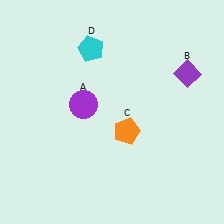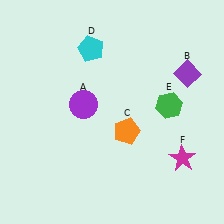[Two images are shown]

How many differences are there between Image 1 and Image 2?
There are 2 differences between the two images.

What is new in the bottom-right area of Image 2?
A magenta star (F) was added in the bottom-right area of Image 2.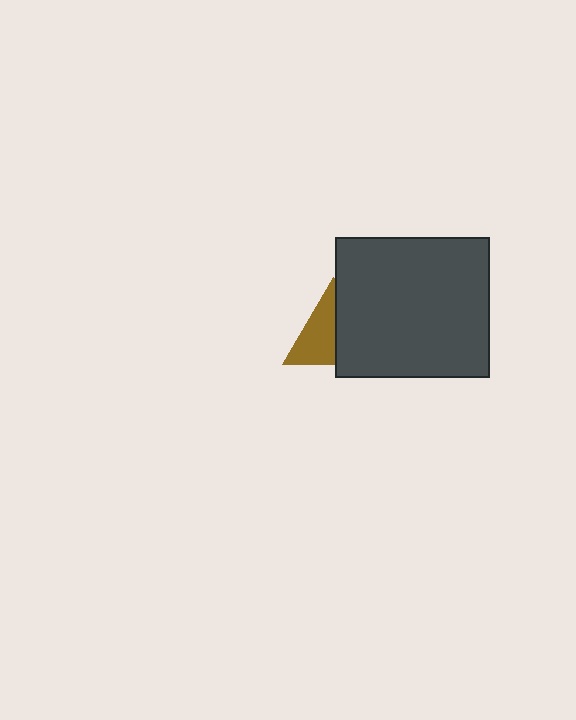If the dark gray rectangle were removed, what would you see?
You would see the complete brown triangle.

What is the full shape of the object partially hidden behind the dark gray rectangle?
The partially hidden object is a brown triangle.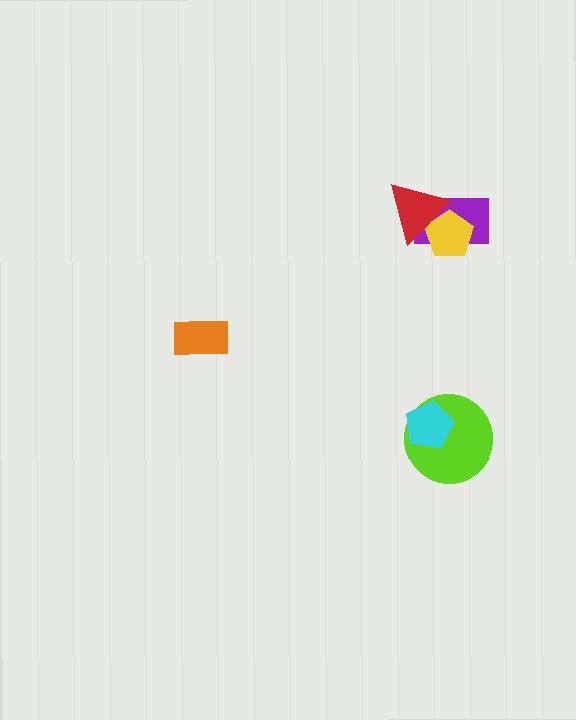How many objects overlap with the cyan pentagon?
1 object overlaps with the cyan pentagon.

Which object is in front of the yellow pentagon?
The red triangle is in front of the yellow pentagon.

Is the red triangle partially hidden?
No, no other shape covers it.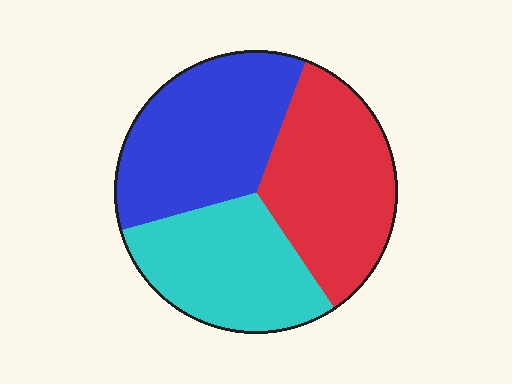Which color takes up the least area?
Cyan, at roughly 30%.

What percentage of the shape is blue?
Blue covers about 35% of the shape.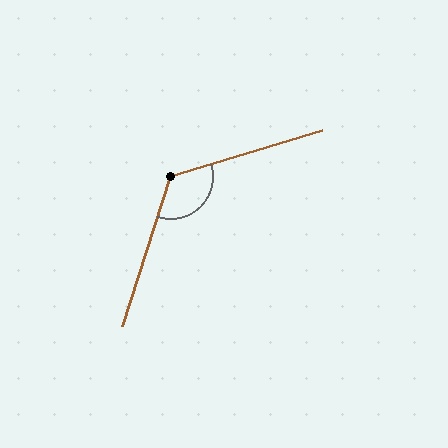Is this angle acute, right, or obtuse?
It is obtuse.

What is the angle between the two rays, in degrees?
Approximately 125 degrees.